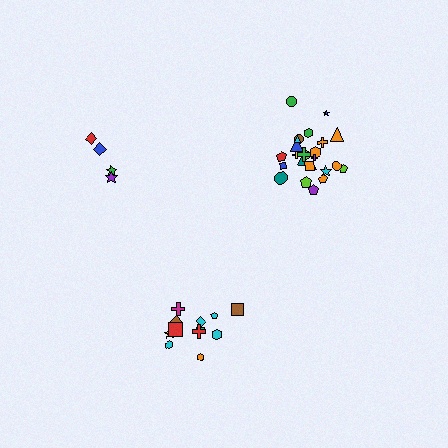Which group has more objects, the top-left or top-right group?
The top-right group.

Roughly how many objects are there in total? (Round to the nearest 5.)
Roughly 40 objects in total.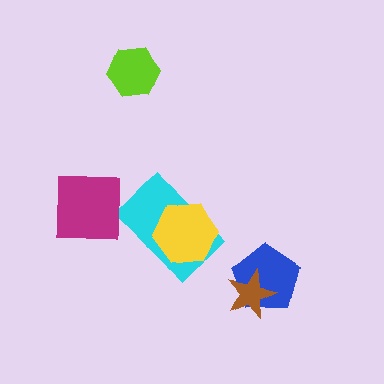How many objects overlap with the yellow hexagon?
1 object overlaps with the yellow hexagon.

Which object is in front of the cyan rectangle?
The yellow hexagon is in front of the cyan rectangle.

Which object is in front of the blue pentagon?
The brown star is in front of the blue pentagon.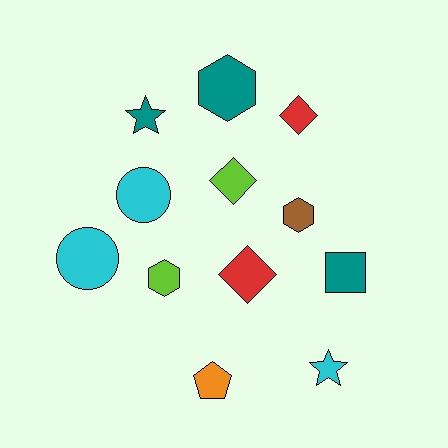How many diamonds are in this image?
There are 3 diamonds.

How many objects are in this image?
There are 12 objects.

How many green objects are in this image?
There are no green objects.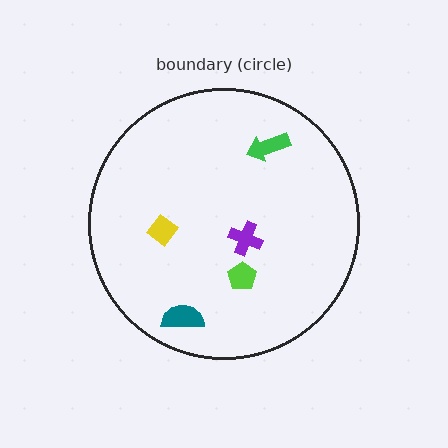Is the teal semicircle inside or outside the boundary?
Inside.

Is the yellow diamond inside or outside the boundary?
Inside.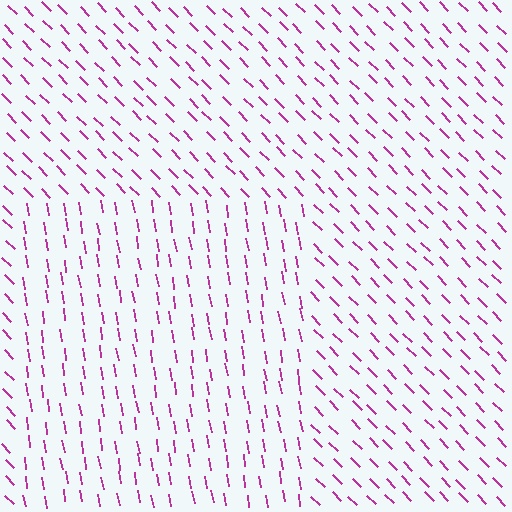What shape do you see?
I see a rectangle.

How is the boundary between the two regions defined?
The boundary is defined purely by a change in line orientation (approximately 35 degrees difference). All lines are the same color and thickness.